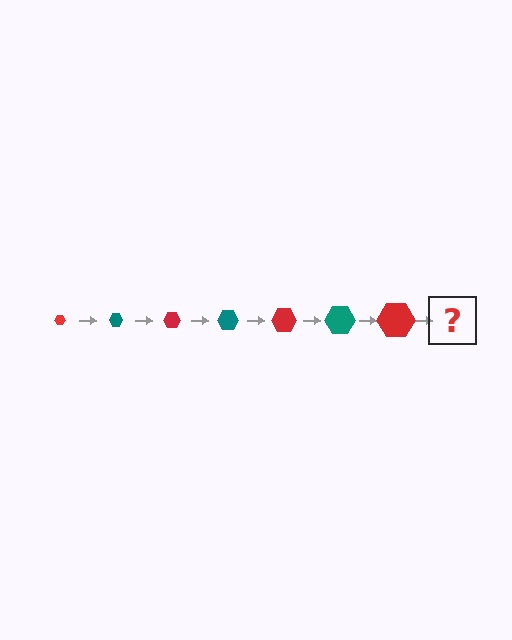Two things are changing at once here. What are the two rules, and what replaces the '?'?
The two rules are that the hexagon grows larger each step and the color cycles through red and teal. The '?' should be a teal hexagon, larger than the previous one.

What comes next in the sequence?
The next element should be a teal hexagon, larger than the previous one.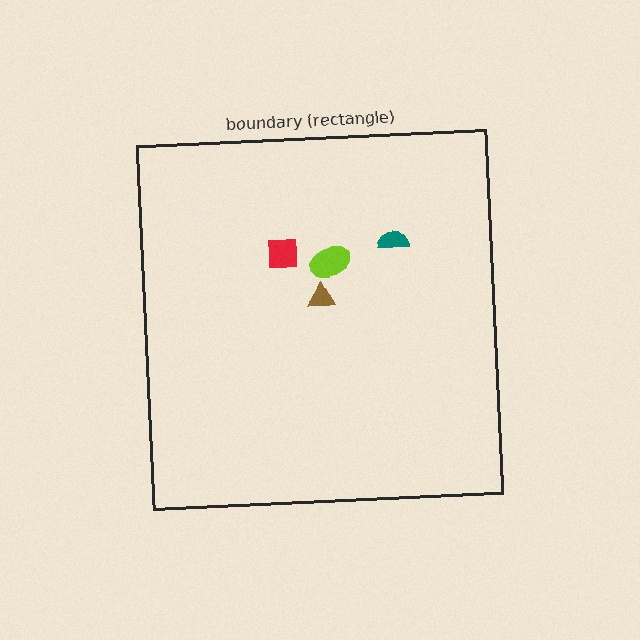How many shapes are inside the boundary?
4 inside, 0 outside.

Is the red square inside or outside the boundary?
Inside.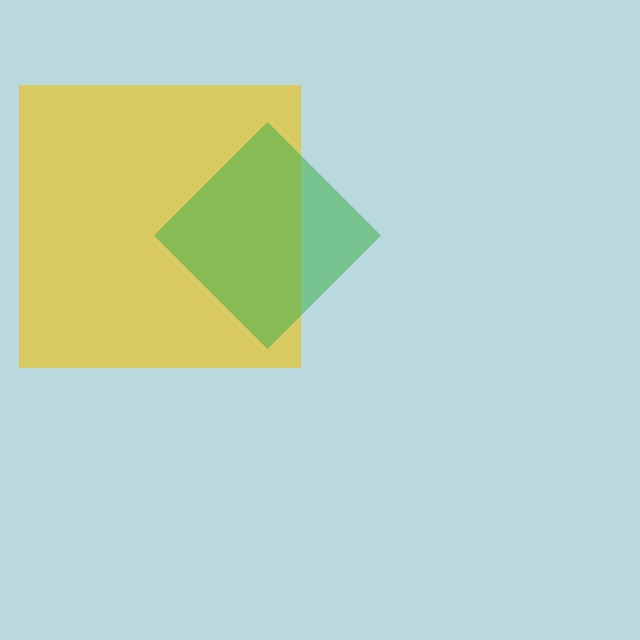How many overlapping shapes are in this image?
There are 2 overlapping shapes in the image.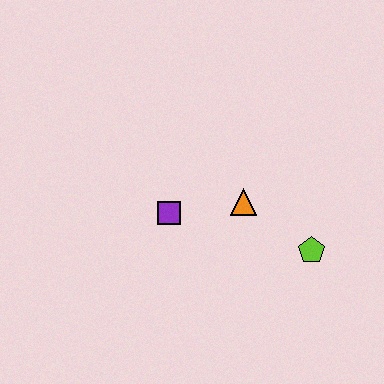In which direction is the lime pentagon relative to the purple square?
The lime pentagon is to the right of the purple square.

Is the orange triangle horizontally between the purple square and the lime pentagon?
Yes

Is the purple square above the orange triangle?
No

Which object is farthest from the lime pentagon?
The purple square is farthest from the lime pentagon.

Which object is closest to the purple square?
The orange triangle is closest to the purple square.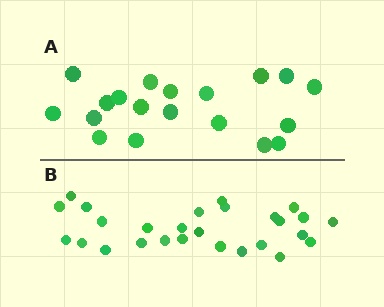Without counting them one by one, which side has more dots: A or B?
Region B (the bottom region) has more dots.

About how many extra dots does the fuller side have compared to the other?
Region B has roughly 8 or so more dots than region A.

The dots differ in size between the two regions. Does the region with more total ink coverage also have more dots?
No. Region A has more total ink coverage because its dots are larger, but region B actually contains more individual dots. Total area can be misleading — the number of items is what matters here.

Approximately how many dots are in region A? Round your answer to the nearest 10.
About 20 dots. (The exact count is 19, which rounds to 20.)